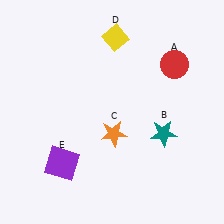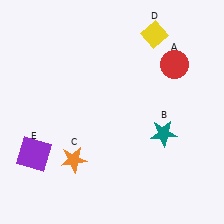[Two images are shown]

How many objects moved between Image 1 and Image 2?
3 objects moved between the two images.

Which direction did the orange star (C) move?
The orange star (C) moved left.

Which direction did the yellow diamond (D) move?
The yellow diamond (D) moved right.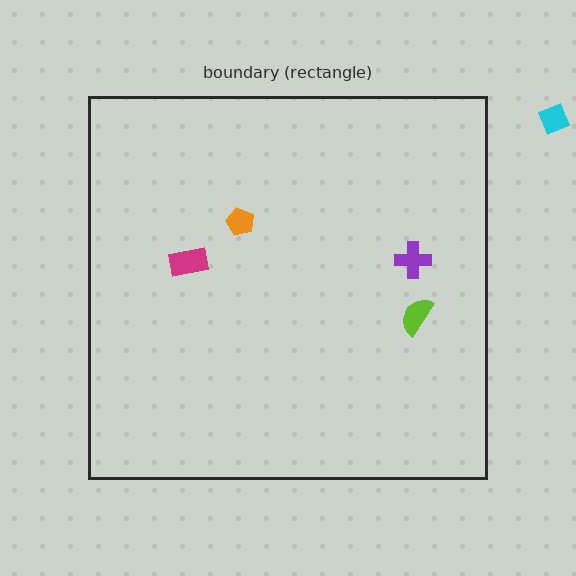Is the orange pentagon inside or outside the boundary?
Inside.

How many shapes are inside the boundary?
4 inside, 1 outside.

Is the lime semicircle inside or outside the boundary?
Inside.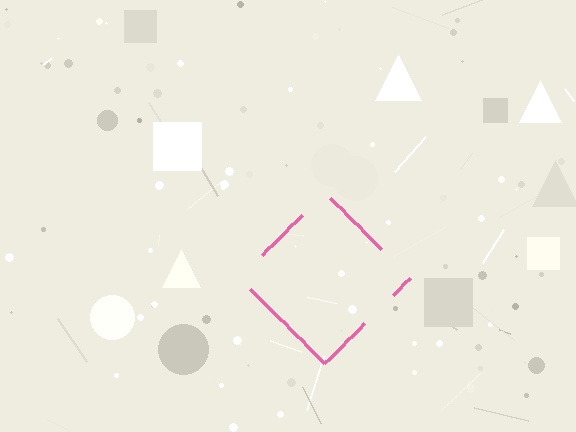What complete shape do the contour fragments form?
The contour fragments form a diamond.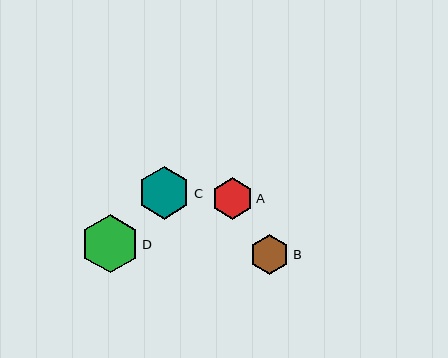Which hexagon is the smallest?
Hexagon B is the smallest with a size of approximately 40 pixels.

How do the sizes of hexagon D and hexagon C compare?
Hexagon D and hexagon C are approximately the same size.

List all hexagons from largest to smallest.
From largest to smallest: D, C, A, B.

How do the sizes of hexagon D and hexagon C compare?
Hexagon D and hexagon C are approximately the same size.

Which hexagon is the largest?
Hexagon D is the largest with a size of approximately 58 pixels.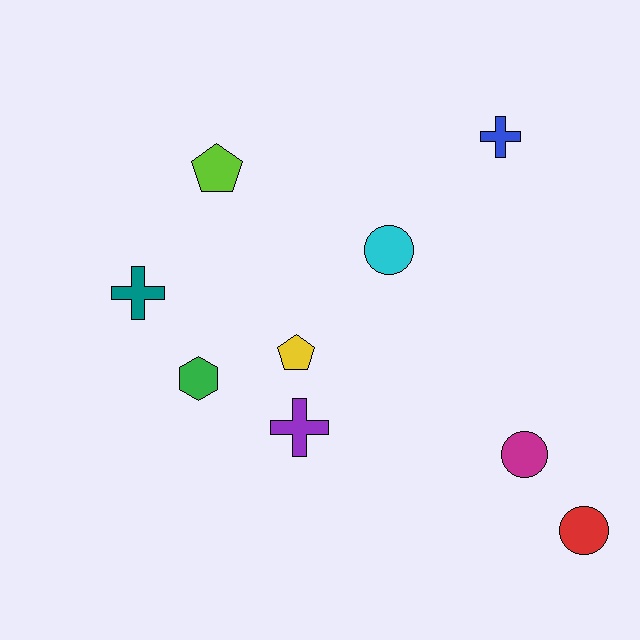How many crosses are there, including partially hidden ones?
There are 3 crosses.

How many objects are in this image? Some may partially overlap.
There are 9 objects.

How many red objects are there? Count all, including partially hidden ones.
There is 1 red object.